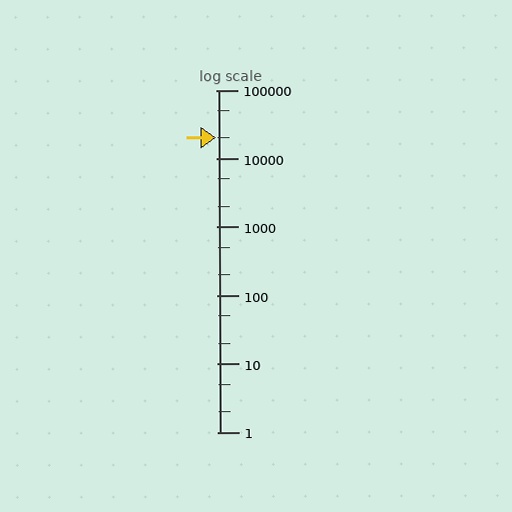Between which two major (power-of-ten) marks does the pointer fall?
The pointer is between 10000 and 100000.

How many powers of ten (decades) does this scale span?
The scale spans 5 decades, from 1 to 100000.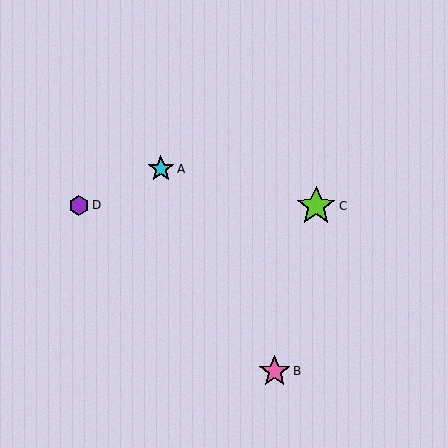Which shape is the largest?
The lime star (labeled C) is the largest.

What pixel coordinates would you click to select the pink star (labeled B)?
Click at (275, 371) to select the pink star B.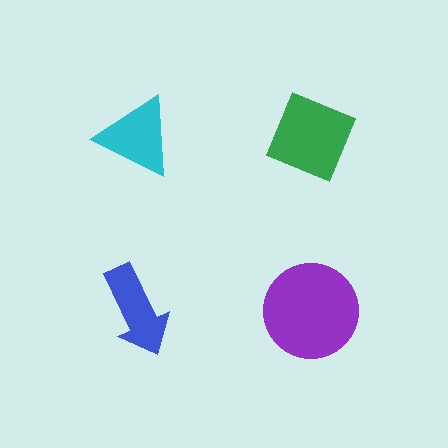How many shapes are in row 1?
2 shapes.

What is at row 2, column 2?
A purple circle.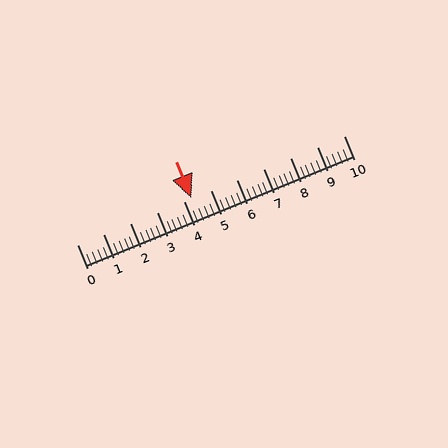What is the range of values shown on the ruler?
The ruler shows values from 0 to 10.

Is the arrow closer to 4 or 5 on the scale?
The arrow is closer to 4.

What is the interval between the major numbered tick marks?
The major tick marks are spaced 1 units apart.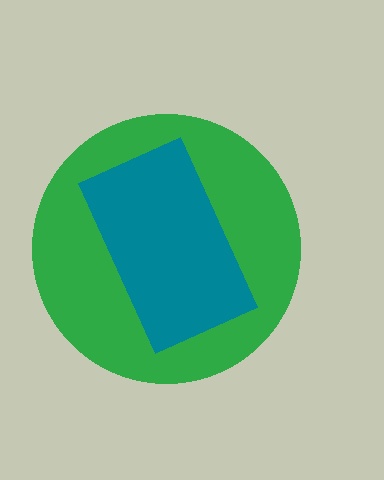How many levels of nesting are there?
2.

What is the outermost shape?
The green circle.